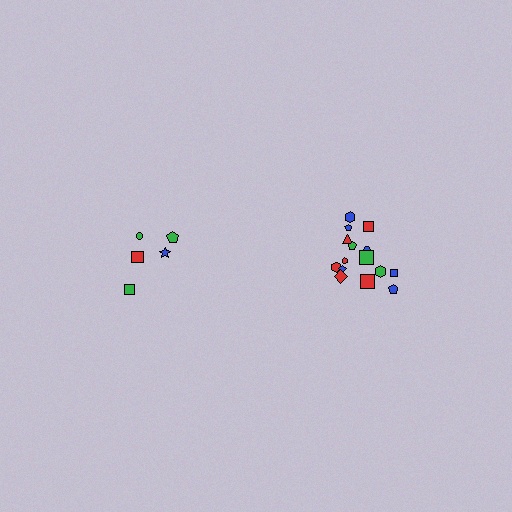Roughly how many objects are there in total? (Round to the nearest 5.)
Roughly 20 objects in total.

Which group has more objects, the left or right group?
The right group.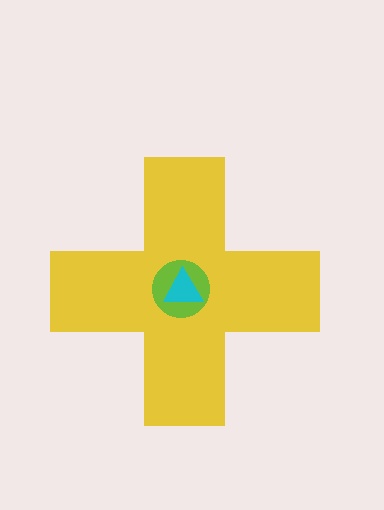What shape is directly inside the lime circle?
The cyan triangle.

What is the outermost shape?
The yellow cross.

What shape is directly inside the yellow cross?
The lime circle.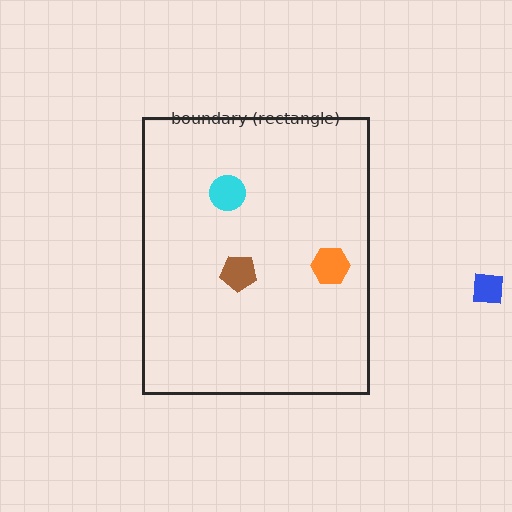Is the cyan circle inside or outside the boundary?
Inside.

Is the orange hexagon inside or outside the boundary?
Inside.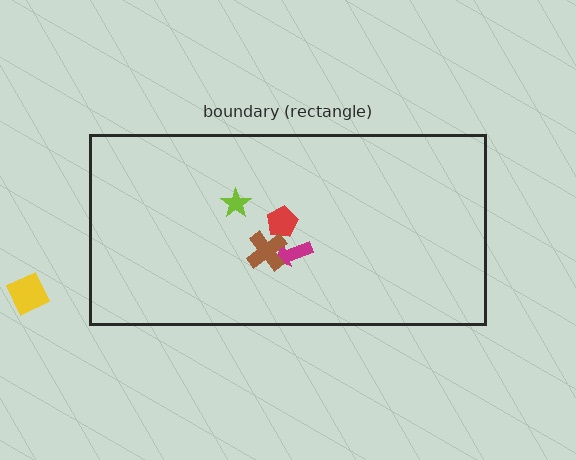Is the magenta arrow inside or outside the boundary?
Inside.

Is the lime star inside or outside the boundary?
Inside.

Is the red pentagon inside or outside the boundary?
Inside.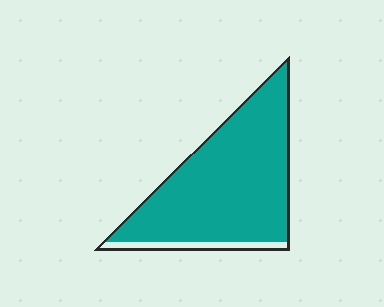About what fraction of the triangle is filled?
About nine tenths (9/10).